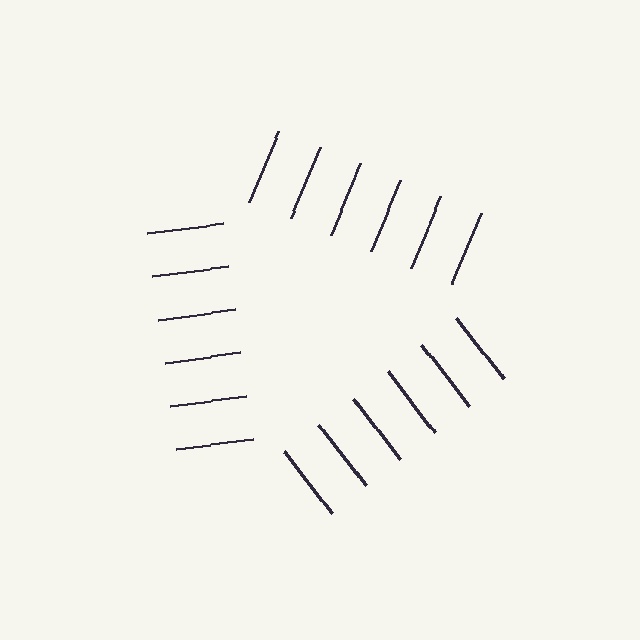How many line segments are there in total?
18 — 6 along each of the 3 edges.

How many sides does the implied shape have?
3 sides — the line-ends trace a triangle.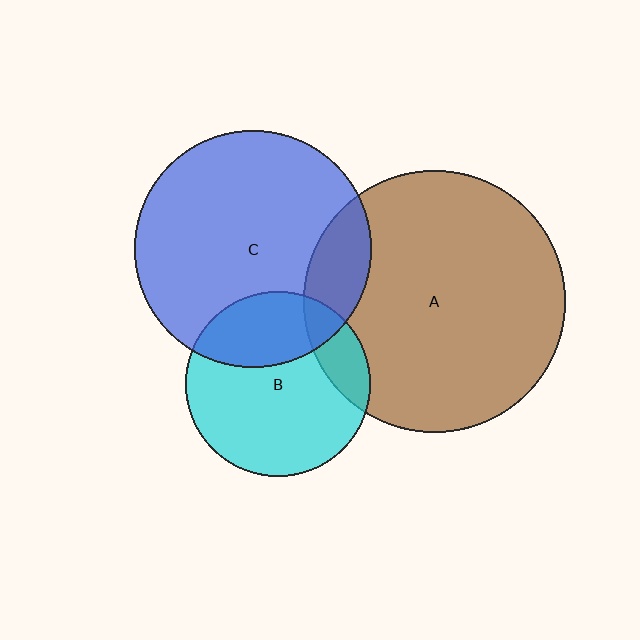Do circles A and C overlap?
Yes.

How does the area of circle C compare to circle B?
Approximately 1.6 times.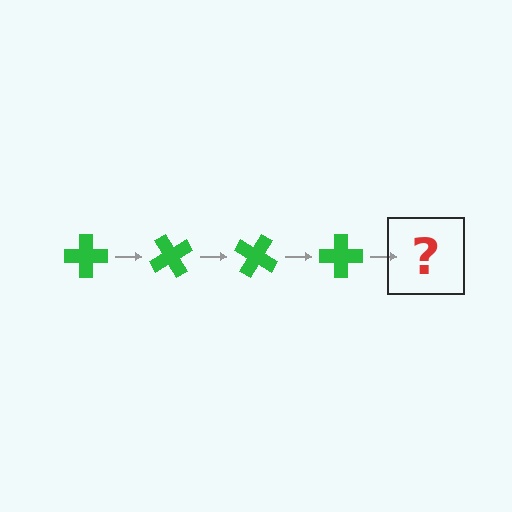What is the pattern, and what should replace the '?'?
The pattern is that the cross rotates 60 degrees each step. The '?' should be a green cross rotated 240 degrees.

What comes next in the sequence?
The next element should be a green cross rotated 240 degrees.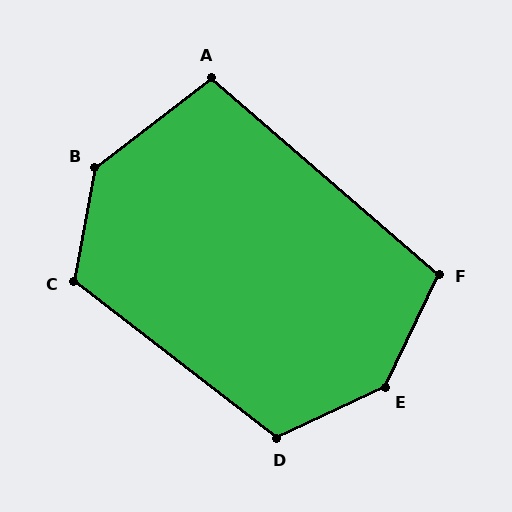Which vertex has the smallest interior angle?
A, at approximately 102 degrees.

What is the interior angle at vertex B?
Approximately 138 degrees (obtuse).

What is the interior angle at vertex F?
Approximately 105 degrees (obtuse).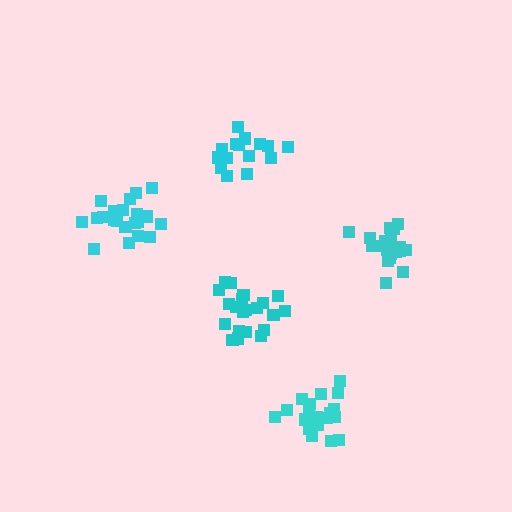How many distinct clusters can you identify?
There are 5 distinct clusters.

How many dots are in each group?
Group 1: 15 dots, Group 2: 21 dots, Group 3: 20 dots, Group 4: 21 dots, Group 5: 21 dots (98 total).